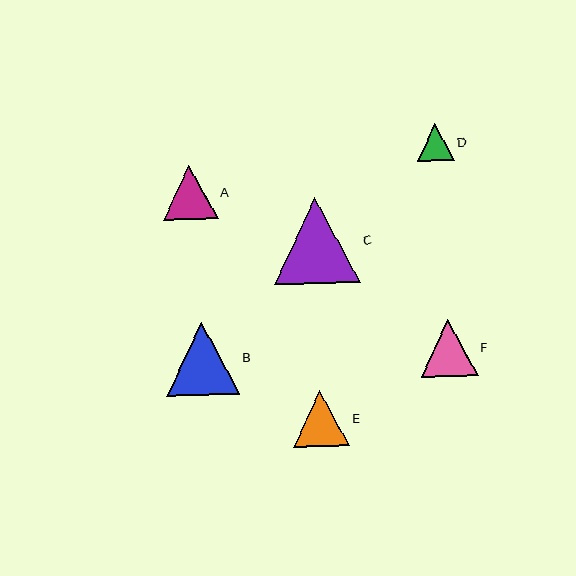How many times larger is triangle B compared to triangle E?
Triangle B is approximately 1.3 times the size of triangle E.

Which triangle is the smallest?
Triangle D is the smallest with a size of approximately 37 pixels.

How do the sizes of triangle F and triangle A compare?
Triangle F and triangle A are approximately the same size.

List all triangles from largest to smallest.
From largest to smallest: C, B, F, E, A, D.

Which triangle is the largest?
Triangle C is the largest with a size of approximately 86 pixels.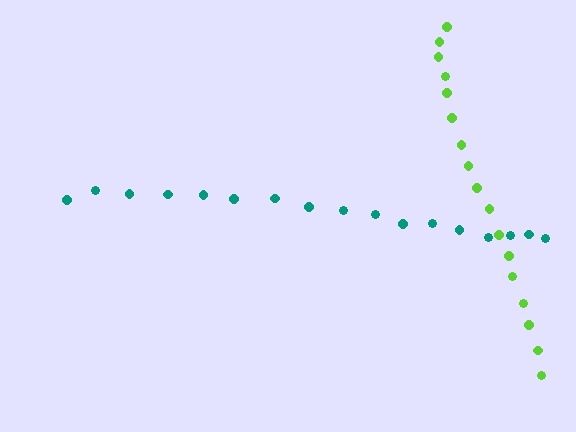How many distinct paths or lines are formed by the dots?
There are 2 distinct paths.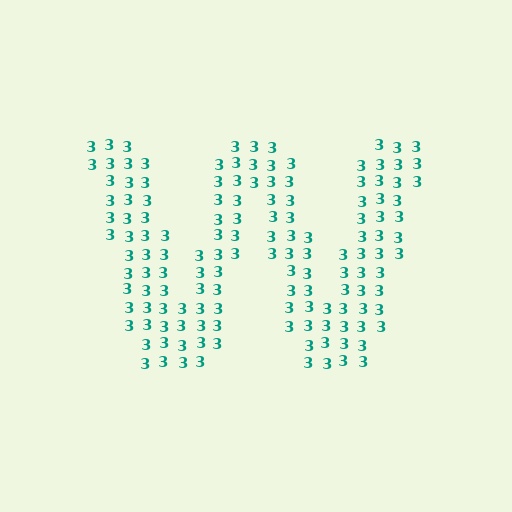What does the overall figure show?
The overall figure shows the letter W.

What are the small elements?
The small elements are digit 3's.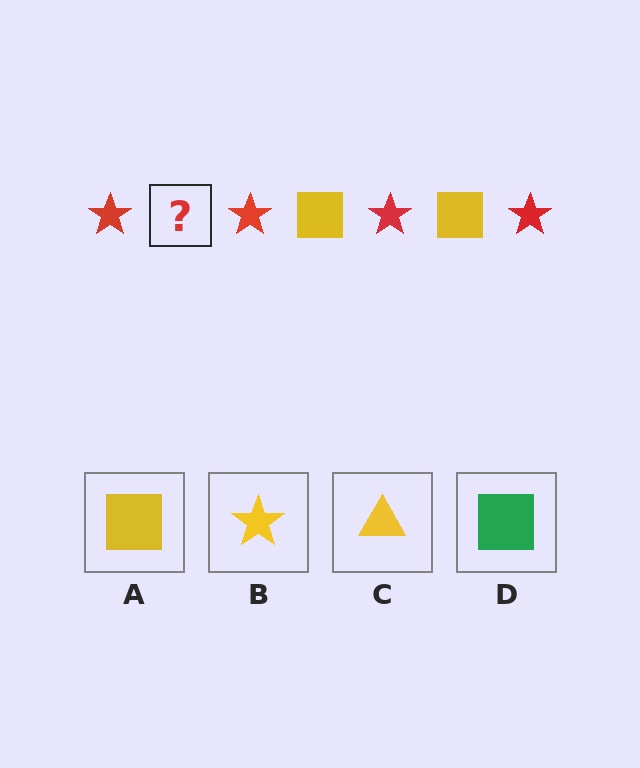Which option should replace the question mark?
Option A.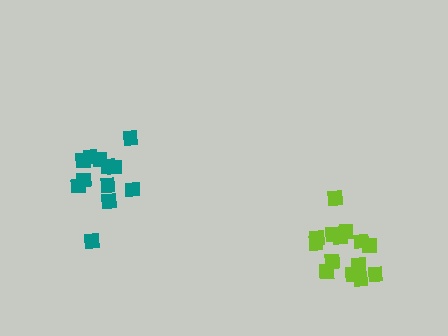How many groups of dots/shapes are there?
There are 2 groups.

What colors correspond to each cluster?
The clusters are colored: lime, teal.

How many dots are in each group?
Group 1: 14 dots, Group 2: 12 dots (26 total).